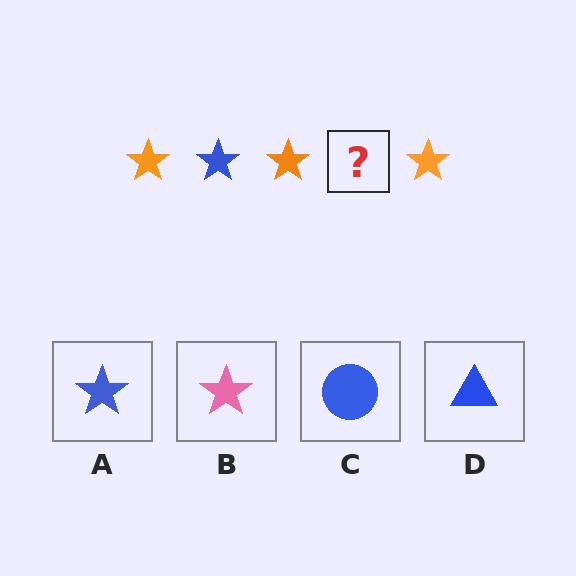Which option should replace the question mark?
Option A.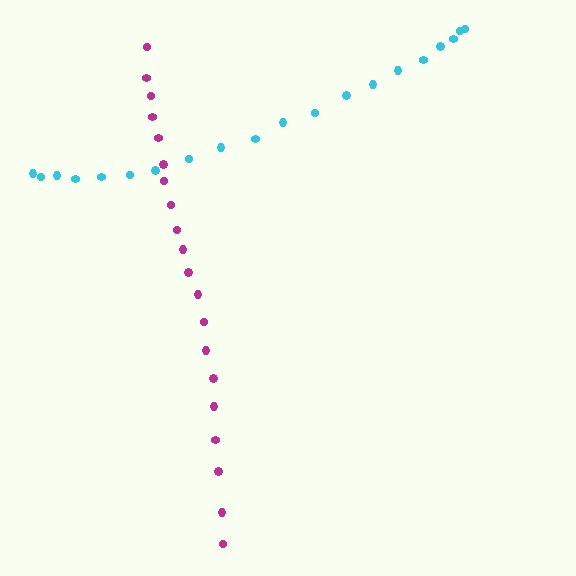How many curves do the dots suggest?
There are 2 distinct paths.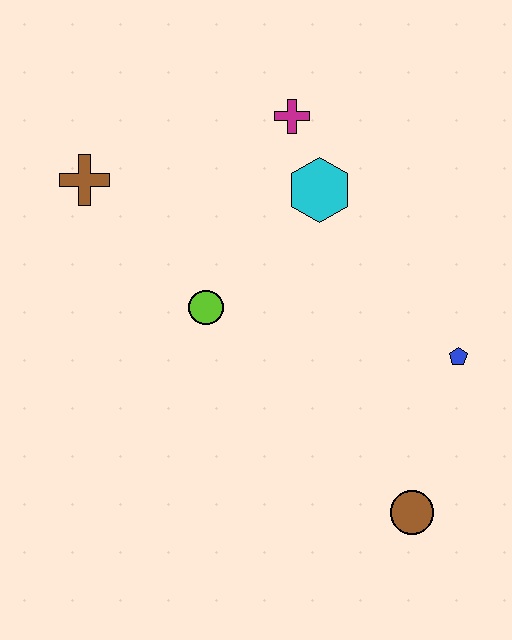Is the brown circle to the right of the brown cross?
Yes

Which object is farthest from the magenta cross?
The brown circle is farthest from the magenta cross.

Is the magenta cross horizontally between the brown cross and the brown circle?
Yes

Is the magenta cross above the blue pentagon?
Yes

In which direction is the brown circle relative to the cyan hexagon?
The brown circle is below the cyan hexagon.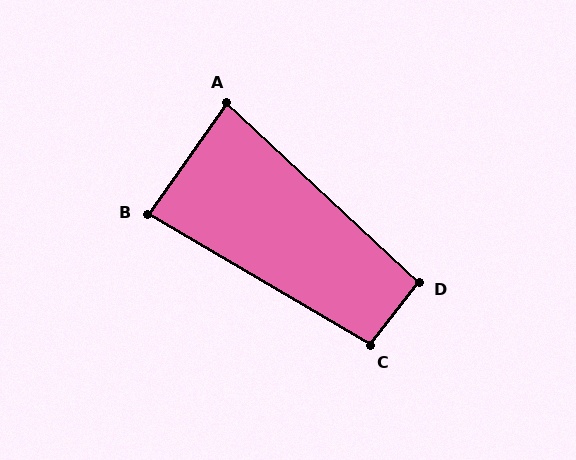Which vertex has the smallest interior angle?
A, at approximately 82 degrees.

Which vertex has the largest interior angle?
C, at approximately 98 degrees.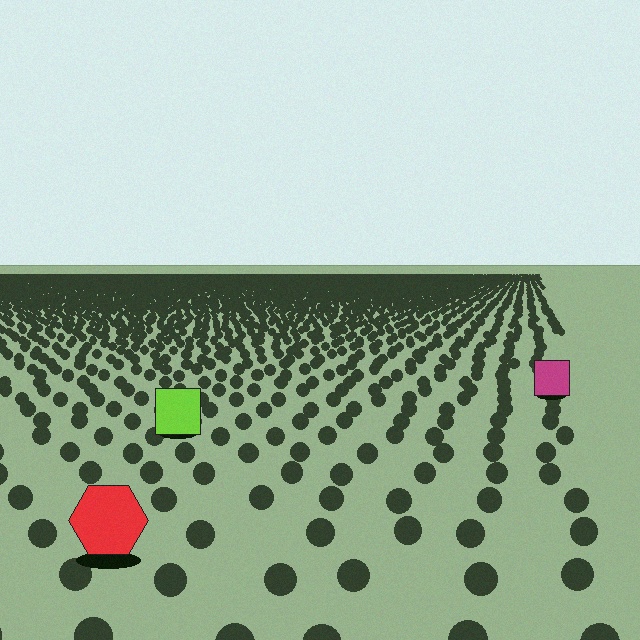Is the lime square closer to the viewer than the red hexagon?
No. The red hexagon is closer — you can tell from the texture gradient: the ground texture is coarser near it.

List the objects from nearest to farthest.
From nearest to farthest: the red hexagon, the lime square, the magenta square.